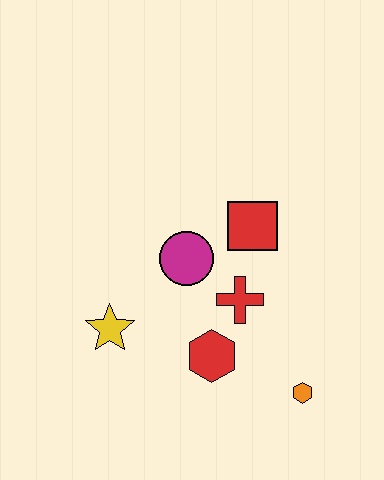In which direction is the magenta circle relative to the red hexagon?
The magenta circle is above the red hexagon.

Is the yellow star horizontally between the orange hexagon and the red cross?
No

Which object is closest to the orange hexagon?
The red hexagon is closest to the orange hexagon.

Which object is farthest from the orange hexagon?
The yellow star is farthest from the orange hexagon.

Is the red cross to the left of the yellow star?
No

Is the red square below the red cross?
No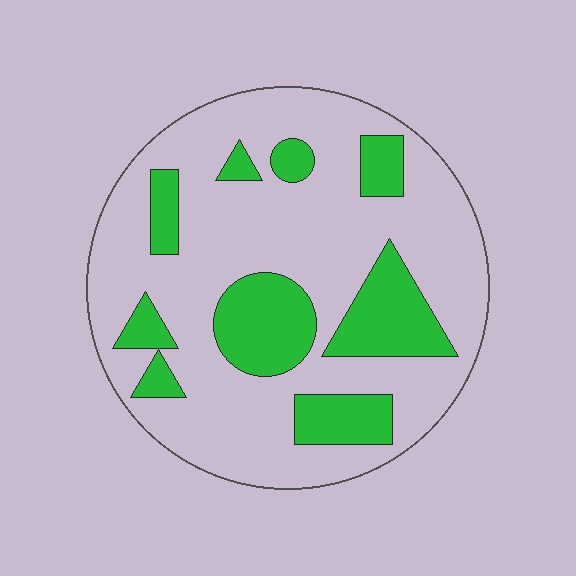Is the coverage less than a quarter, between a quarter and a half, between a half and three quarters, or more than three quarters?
Between a quarter and a half.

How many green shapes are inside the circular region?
9.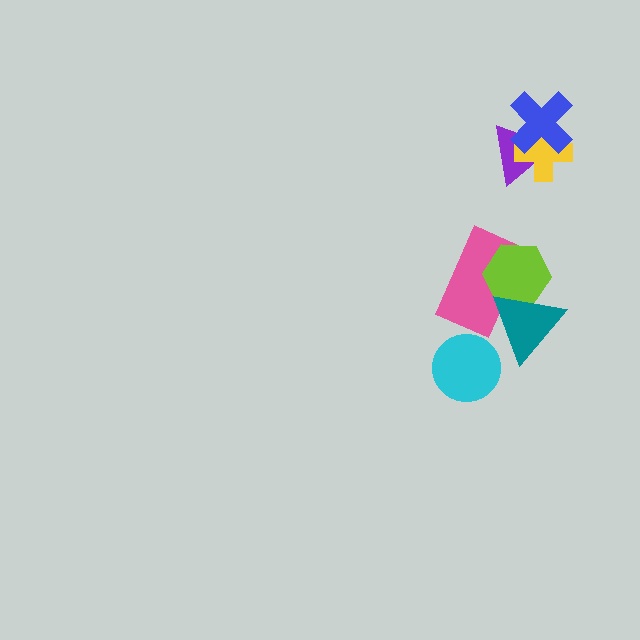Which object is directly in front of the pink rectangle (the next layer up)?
The lime hexagon is directly in front of the pink rectangle.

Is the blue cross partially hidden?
No, no other shape covers it.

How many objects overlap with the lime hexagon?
2 objects overlap with the lime hexagon.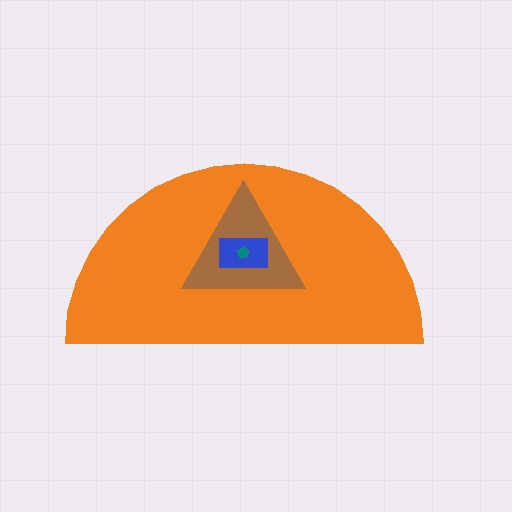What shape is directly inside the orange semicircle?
The brown triangle.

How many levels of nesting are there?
4.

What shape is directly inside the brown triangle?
The blue rectangle.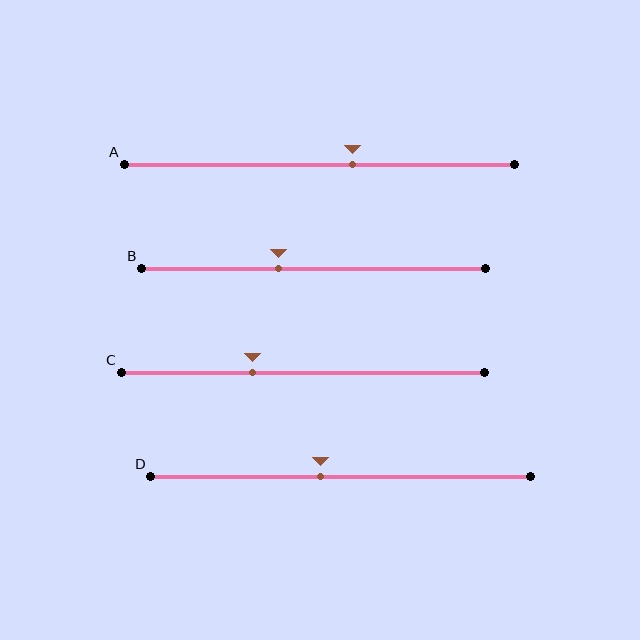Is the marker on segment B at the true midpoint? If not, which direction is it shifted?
No, the marker on segment B is shifted to the left by about 10% of the segment length.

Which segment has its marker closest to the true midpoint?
Segment D has its marker closest to the true midpoint.